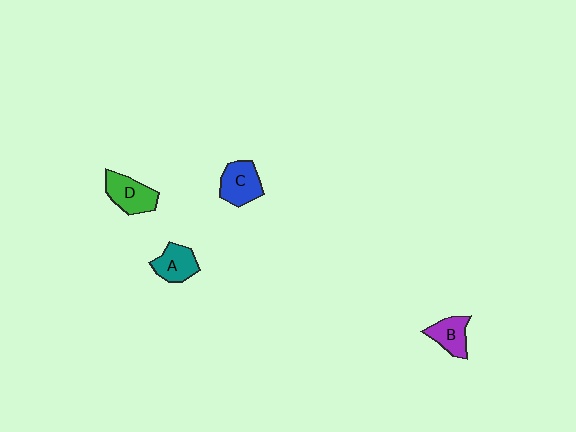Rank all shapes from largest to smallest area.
From largest to smallest: D (green), C (blue), A (teal), B (purple).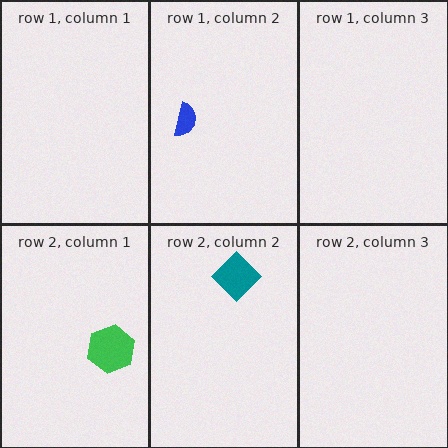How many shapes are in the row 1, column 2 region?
1.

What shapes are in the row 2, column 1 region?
The green hexagon.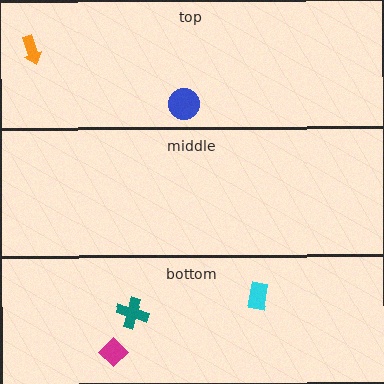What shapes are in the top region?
The orange arrow, the blue circle.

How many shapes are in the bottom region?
3.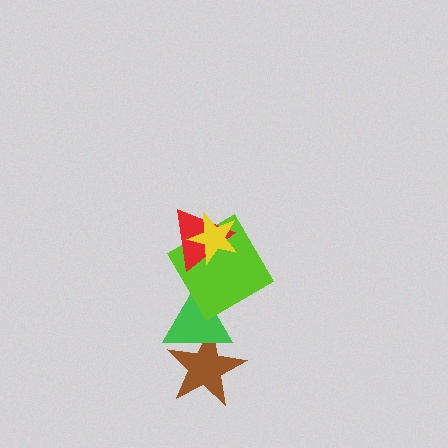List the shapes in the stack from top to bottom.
From top to bottom: the yellow star, the red triangle, the lime diamond, the green triangle, the brown star.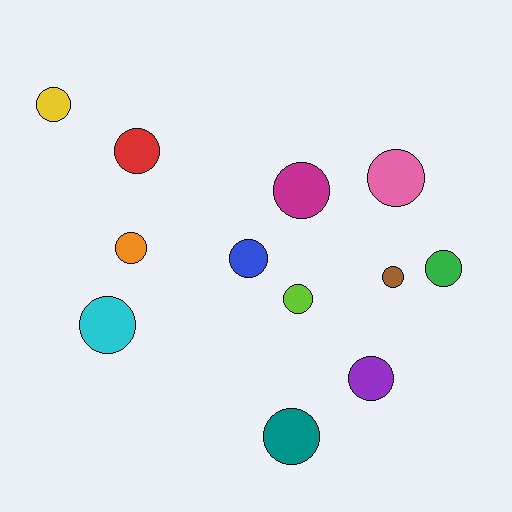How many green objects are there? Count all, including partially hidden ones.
There is 1 green object.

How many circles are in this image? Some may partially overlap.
There are 12 circles.